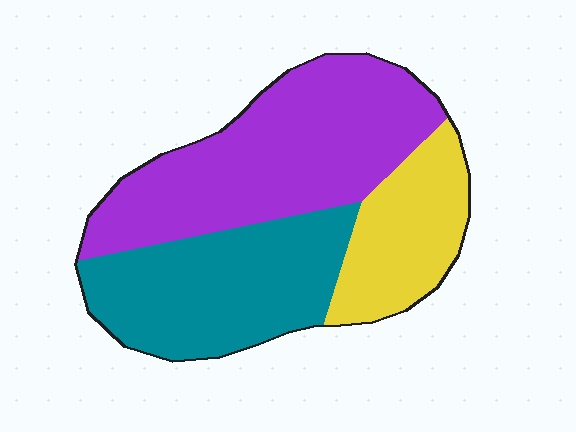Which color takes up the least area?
Yellow, at roughly 20%.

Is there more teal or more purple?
Purple.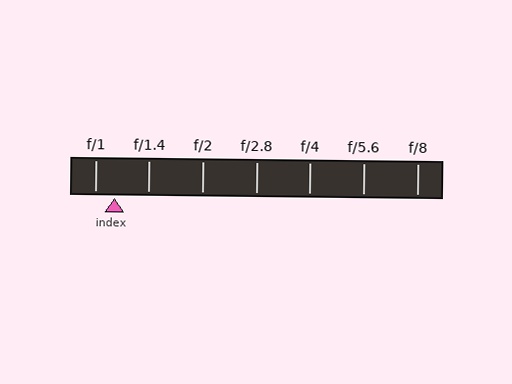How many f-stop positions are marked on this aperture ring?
There are 7 f-stop positions marked.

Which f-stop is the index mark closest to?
The index mark is closest to f/1.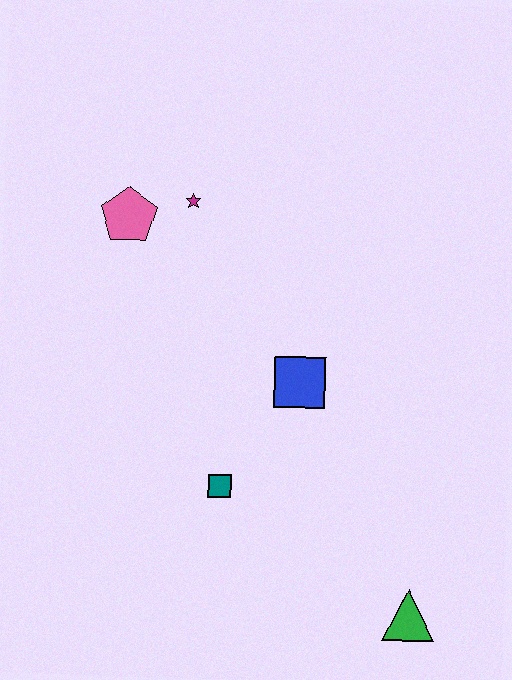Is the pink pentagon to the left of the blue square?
Yes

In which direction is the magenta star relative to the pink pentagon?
The magenta star is to the right of the pink pentagon.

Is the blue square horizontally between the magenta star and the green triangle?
Yes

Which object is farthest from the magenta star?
The green triangle is farthest from the magenta star.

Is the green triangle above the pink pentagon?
No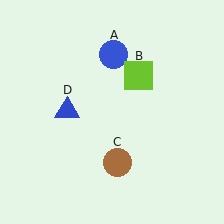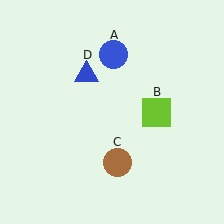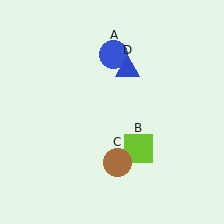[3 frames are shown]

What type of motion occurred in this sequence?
The lime square (object B), blue triangle (object D) rotated clockwise around the center of the scene.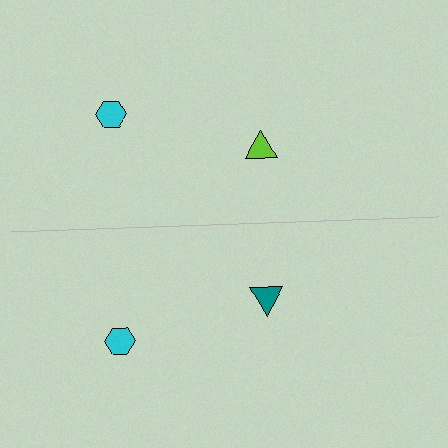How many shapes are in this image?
There are 4 shapes in this image.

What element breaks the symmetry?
The teal triangle on the bottom side breaks the symmetry — its mirror counterpart is lime.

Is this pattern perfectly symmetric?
No, the pattern is not perfectly symmetric. The teal triangle on the bottom side breaks the symmetry — its mirror counterpart is lime.